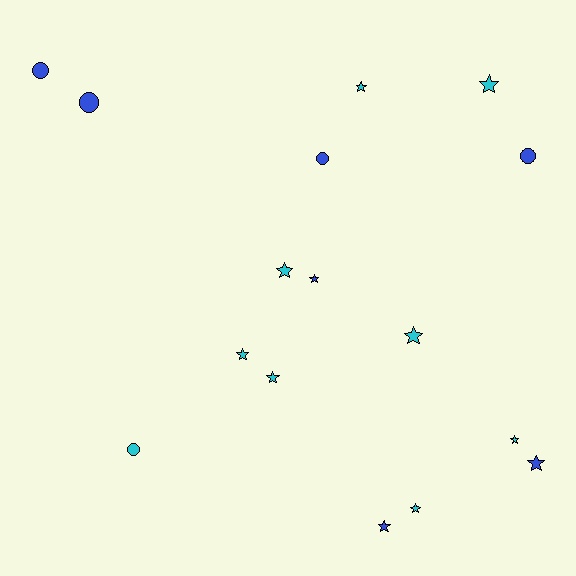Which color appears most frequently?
Cyan, with 9 objects.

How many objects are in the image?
There are 16 objects.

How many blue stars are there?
There are 3 blue stars.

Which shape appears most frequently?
Star, with 11 objects.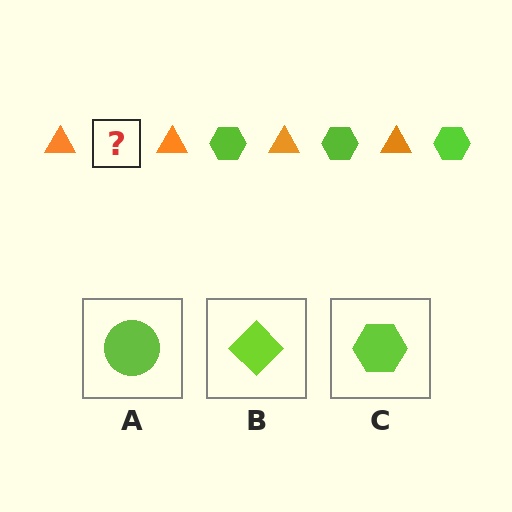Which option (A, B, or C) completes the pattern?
C.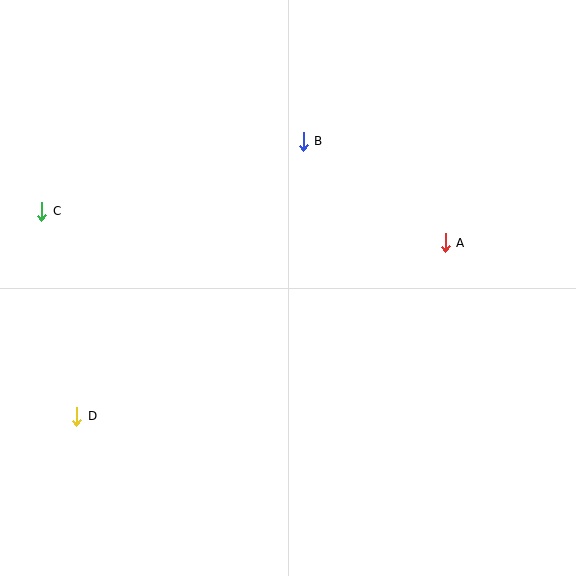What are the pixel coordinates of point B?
Point B is at (303, 141).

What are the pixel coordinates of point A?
Point A is at (445, 243).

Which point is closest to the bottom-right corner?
Point A is closest to the bottom-right corner.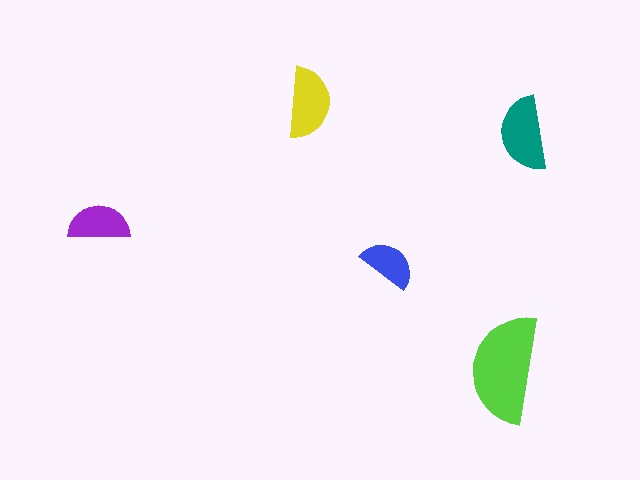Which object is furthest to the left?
The purple semicircle is leftmost.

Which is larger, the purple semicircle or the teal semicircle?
The teal one.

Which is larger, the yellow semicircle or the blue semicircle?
The yellow one.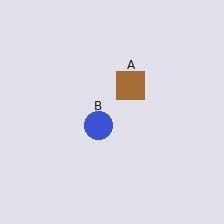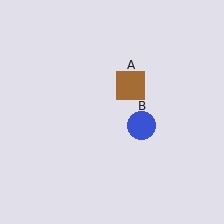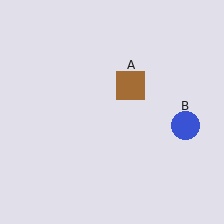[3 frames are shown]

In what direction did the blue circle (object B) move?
The blue circle (object B) moved right.